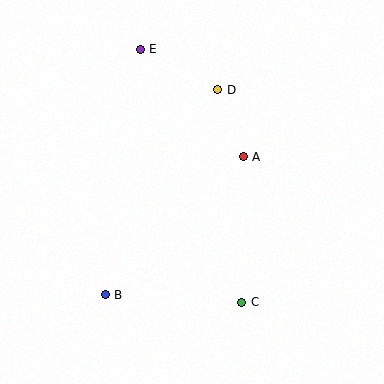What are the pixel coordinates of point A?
Point A is at (243, 157).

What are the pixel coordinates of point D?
Point D is at (218, 90).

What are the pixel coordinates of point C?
Point C is at (242, 302).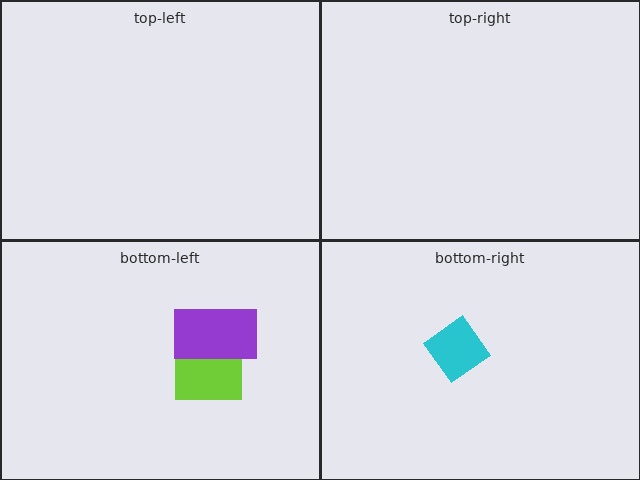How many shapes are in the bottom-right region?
1.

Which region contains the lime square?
The bottom-left region.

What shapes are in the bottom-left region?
The lime square, the purple rectangle.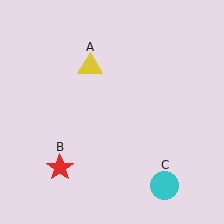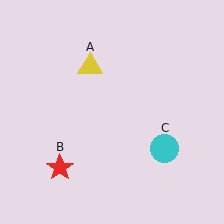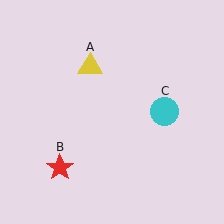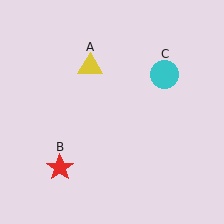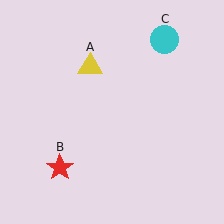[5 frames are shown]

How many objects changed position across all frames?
1 object changed position: cyan circle (object C).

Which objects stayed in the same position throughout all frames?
Yellow triangle (object A) and red star (object B) remained stationary.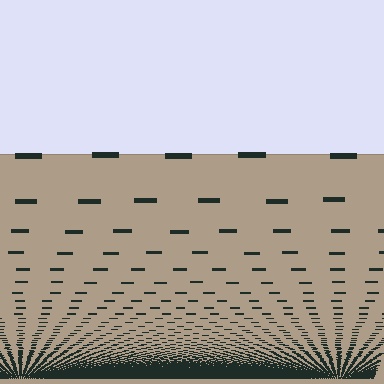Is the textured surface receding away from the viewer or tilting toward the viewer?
The surface appears to tilt toward the viewer. Texture elements get larger and sparser toward the top.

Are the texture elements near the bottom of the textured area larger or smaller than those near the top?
Smaller. The gradient is inverted — elements near the bottom are smaller and denser.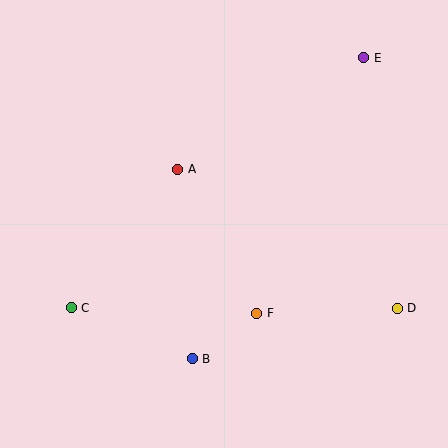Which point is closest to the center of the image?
Point A at (178, 169) is closest to the center.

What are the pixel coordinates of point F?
Point F is at (257, 313).